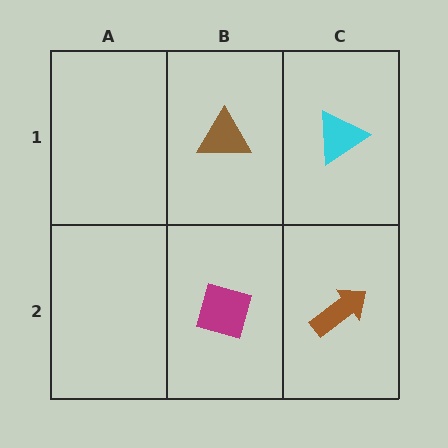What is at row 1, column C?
A cyan triangle.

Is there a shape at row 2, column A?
No, that cell is empty.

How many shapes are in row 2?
2 shapes.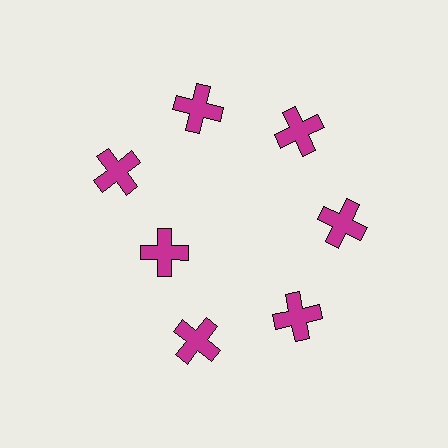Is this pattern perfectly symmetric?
No. The 7 magenta crosses are arranged in a ring, but one element near the 8 o'clock position is pulled inward toward the center, breaking the 7-fold rotational symmetry.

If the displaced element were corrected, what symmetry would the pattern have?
It would have 7-fold rotational symmetry — the pattern would map onto itself every 51 degrees.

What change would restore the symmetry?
The symmetry would be restored by moving it outward, back onto the ring so that all 7 crosses sit at equal angles and equal distance from the center.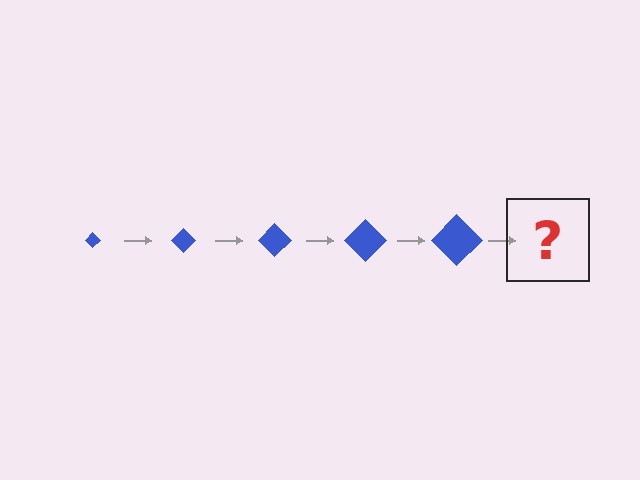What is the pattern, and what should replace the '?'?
The pattern is that the diamond gets progressively larger each step. The '?' should be a blue diamond, larger than the previous one.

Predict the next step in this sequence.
The next step is a blue diamond, larger than the previous one.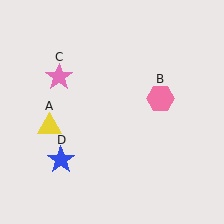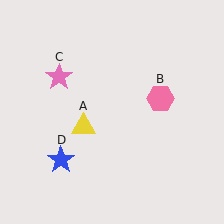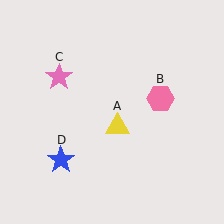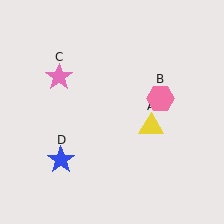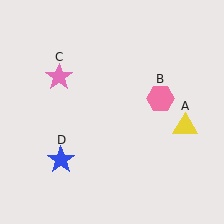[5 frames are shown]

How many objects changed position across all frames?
1 object changed position: yellow triangle (object A).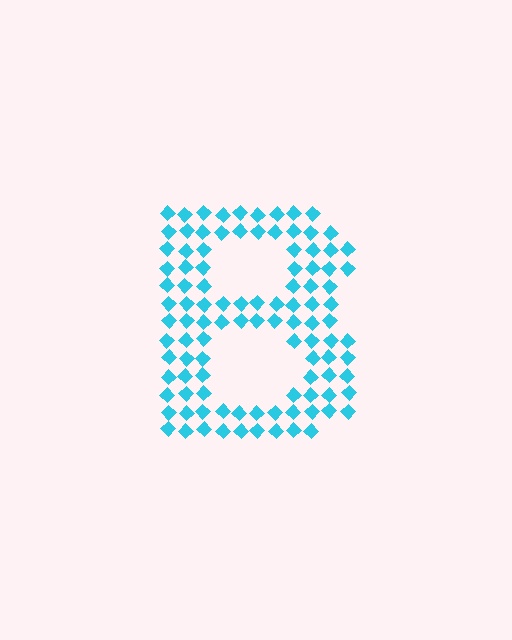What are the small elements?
The small elements are diamonds.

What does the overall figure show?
The overall figure shows the letter B.